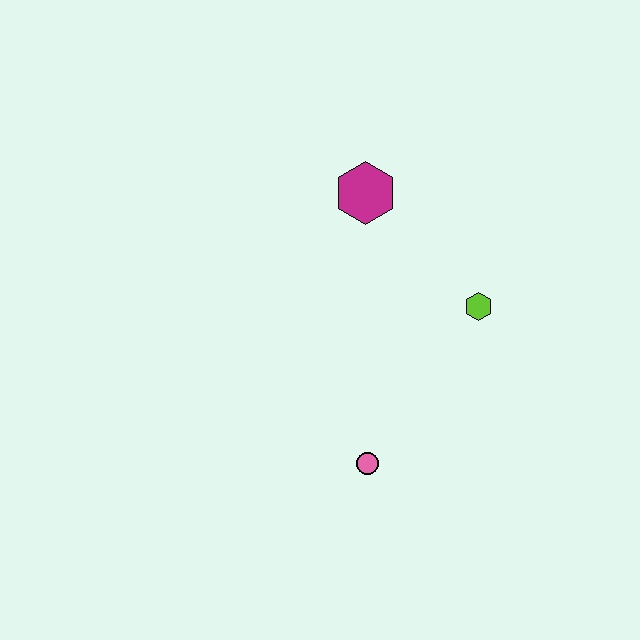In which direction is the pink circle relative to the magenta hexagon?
The pink circle is below the magenta hexagon.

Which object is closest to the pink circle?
The lime hexagon is closest to the pink circle.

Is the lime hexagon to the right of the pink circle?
Yes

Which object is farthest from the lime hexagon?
The pink circle is farthest from the lime hexagon.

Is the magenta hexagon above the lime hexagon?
Yes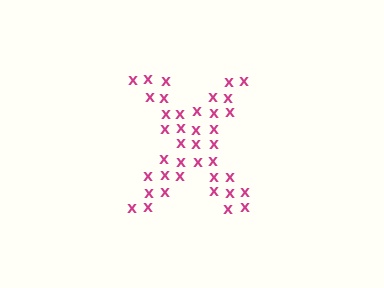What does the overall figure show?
The overall figure shows the letter X.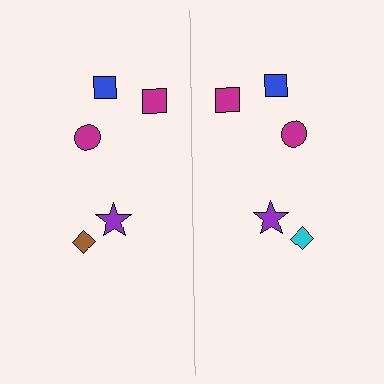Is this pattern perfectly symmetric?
No, the pattern is not perfectly symmetric. The cyan diamond on the right side breaks the symmetry — its mirror counterpart is brown.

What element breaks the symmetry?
The cyan diamond on the right side breaks the symmetry — its mirror counterpart is brown.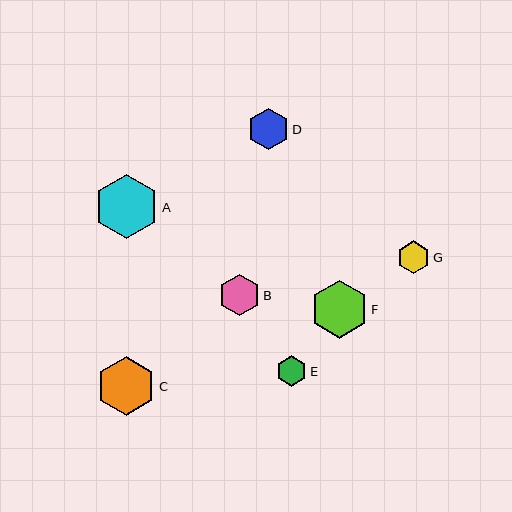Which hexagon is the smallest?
Hexagon E is the smallest with a size of approximately 30 pixels.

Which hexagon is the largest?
Hexagon A is the largest with a size of approximately 65 pixels.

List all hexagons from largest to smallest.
From largest to smallest: A, C, F, D, B, G, E.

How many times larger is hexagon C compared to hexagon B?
Hexagon C is approximately 1.4 times the size of hexagon B.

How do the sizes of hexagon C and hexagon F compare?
Hexagon C and hexagon F are approximately the same size.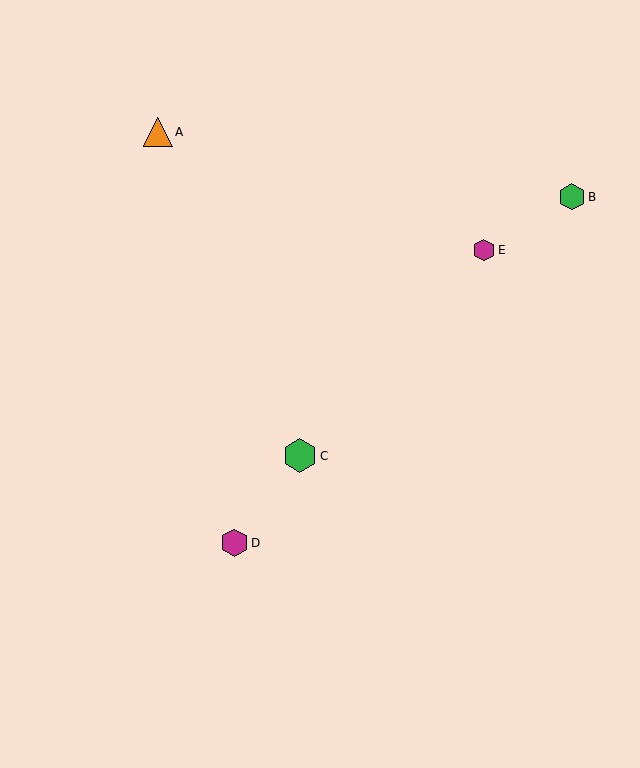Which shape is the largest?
The green hexagon (labeled C) is the largest.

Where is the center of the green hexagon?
The center of the green hexagon is at (572, 197).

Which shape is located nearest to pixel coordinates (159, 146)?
The orange triangle (labeled A) at (158, 132) is nearest to that location.